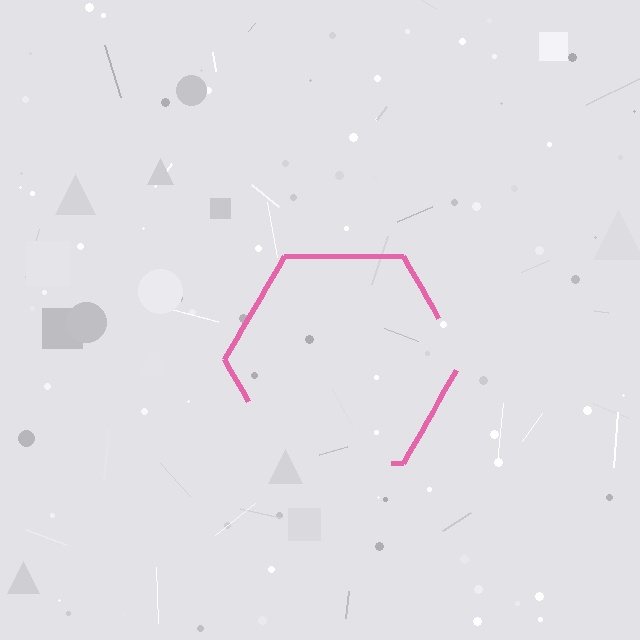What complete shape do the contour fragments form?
The contour fragments form a hexagon.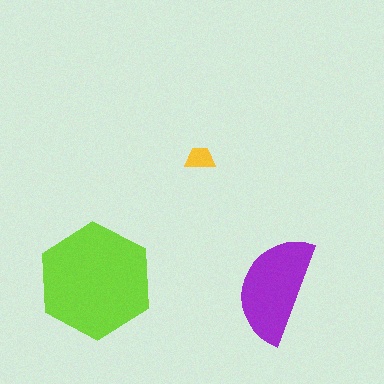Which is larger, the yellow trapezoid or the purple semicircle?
The purple semicircle.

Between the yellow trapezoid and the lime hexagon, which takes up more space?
The lime hexagon.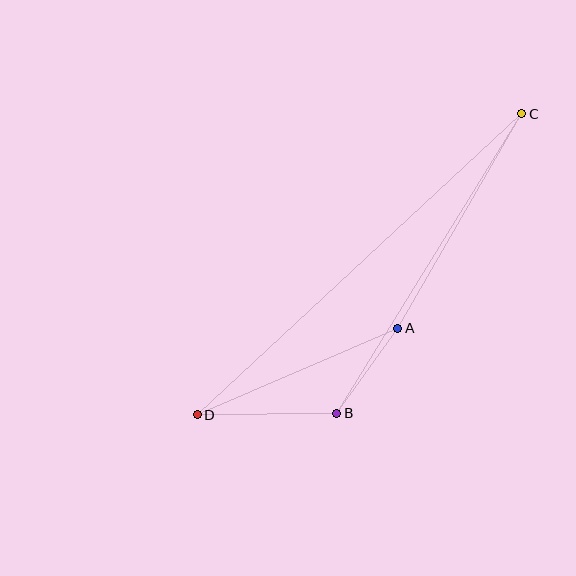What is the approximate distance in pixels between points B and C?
The distance between B and C is approximately 352 pixels.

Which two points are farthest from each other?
Points C and D are farthest from each other.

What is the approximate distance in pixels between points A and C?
The distance between A and C is approximately 248 pixels.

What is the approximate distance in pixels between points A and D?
The distance between A and D is approximately 218 pixels.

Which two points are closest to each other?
Points A and B are closest to each other.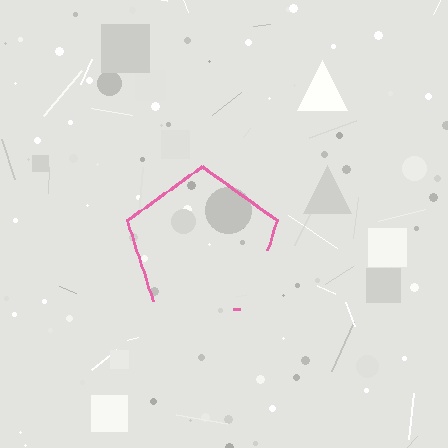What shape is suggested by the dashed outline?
The dashed outline suggests a pentagon.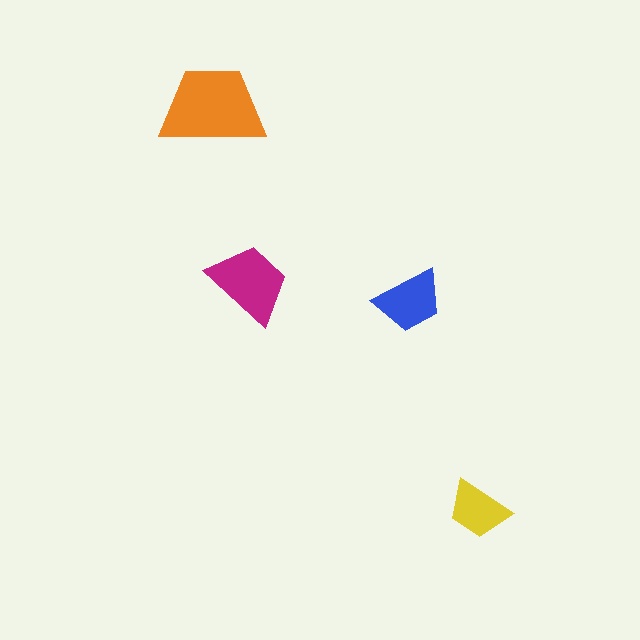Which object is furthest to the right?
The yellow trapezoid is rightmost.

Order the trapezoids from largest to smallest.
the orange one, the magenta one, the blue one, the yellow one.